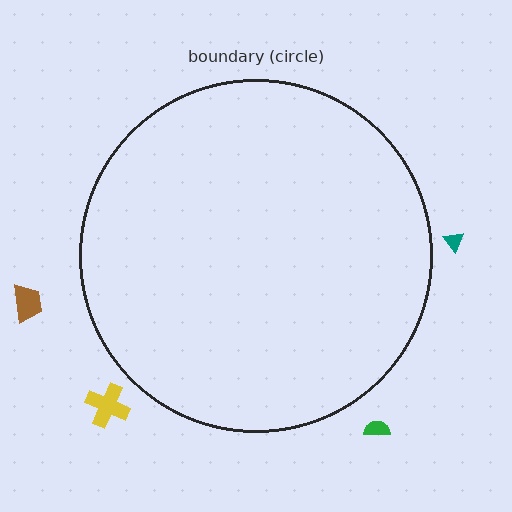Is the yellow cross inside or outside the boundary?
Outside.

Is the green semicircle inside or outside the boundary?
Outside.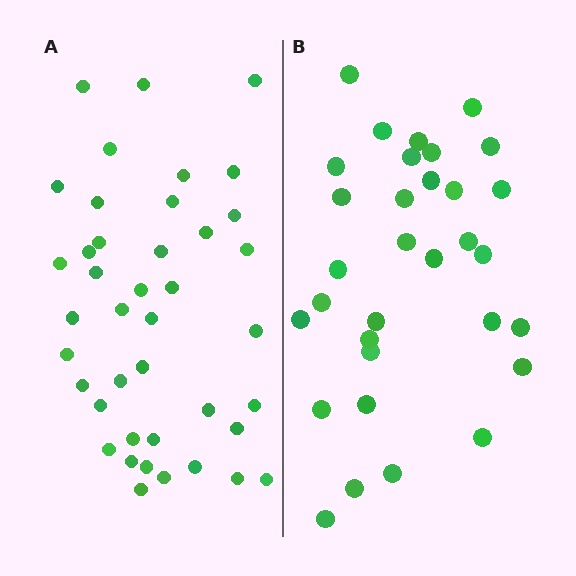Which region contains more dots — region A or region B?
Region A (the left region) has more dots.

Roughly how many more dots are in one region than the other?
Region A has roughly 8 or so more dots than region B.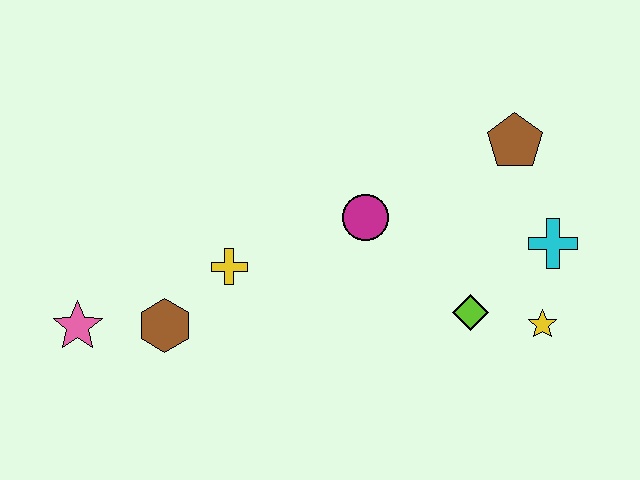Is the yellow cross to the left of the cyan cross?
Yes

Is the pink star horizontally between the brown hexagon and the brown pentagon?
No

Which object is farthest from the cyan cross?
The pink star is farthest from the cyan cross.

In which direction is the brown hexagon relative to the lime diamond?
The brown hexagon is to the left of the lime diamond.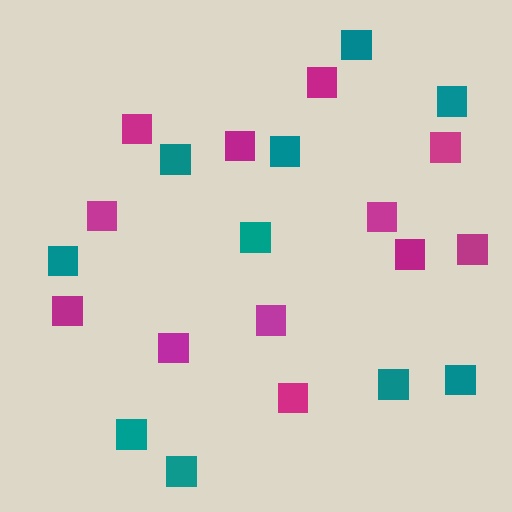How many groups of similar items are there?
There are 2 groups: one group of magenta squares (12) and one group of teal squares (10).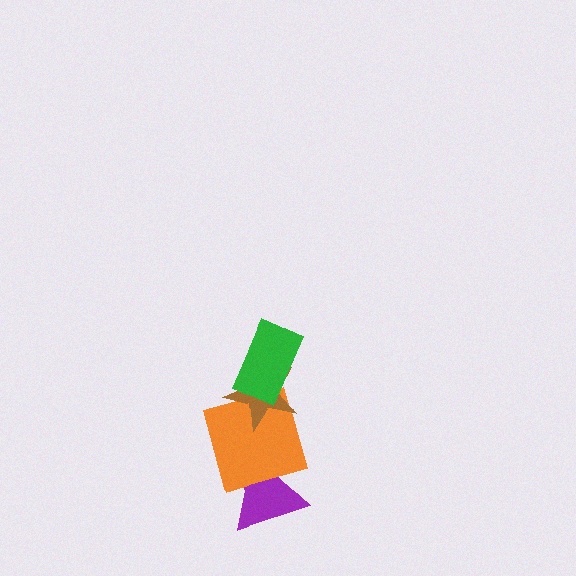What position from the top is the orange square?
The orange square is 3rd from the top.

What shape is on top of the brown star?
The green rectangle is on top of the brown star.